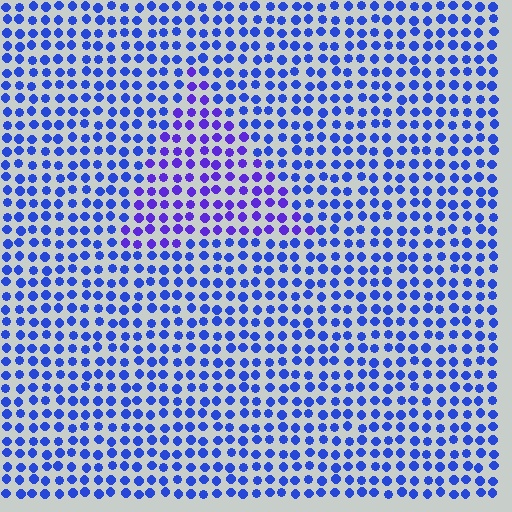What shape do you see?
I see a triangle.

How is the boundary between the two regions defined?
The boundary is defined purely by a slight shift in hue (about 29 degrees). Spacing, size, and orientation are identical on both sides.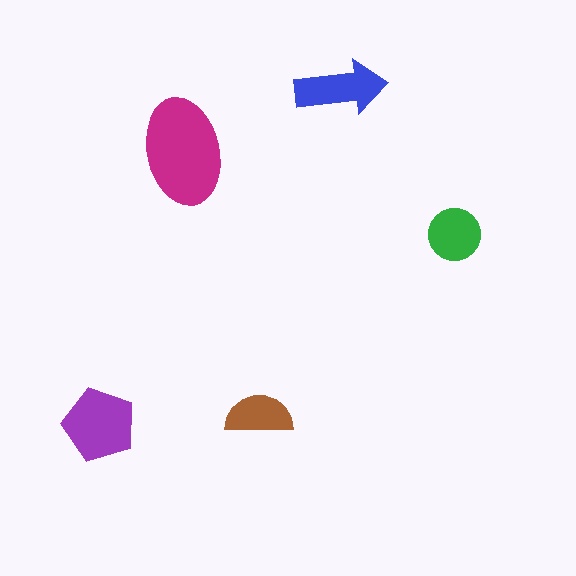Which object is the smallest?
The brown semicircle.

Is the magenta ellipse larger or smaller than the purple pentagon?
Larger.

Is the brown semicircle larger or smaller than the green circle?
Smaller.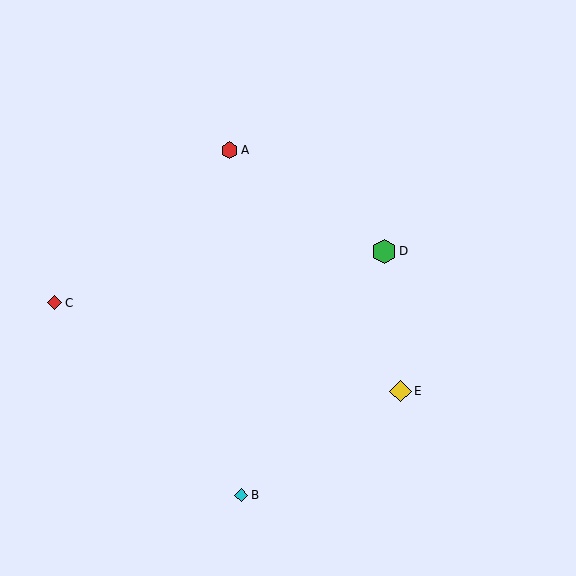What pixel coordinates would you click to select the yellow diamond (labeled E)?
Click at (400, 391) to select the yellow diamond E.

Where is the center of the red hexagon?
The center of the red hexagon is at (230, 150).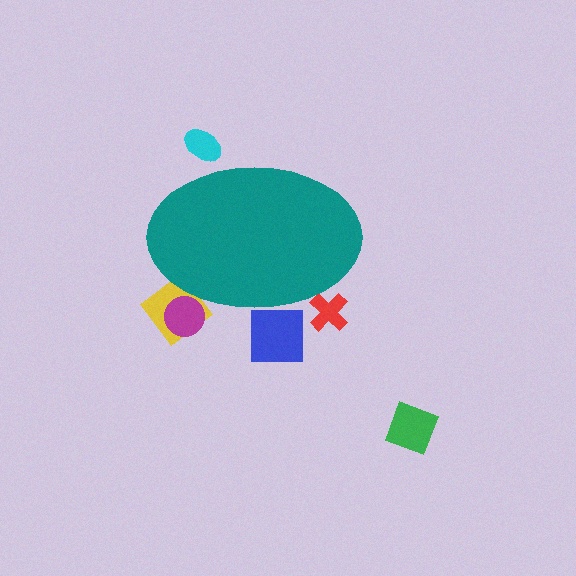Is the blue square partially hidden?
Yes, the blue square is partially hidden behind the teal ellipse.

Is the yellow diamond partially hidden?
Yes, the yellow diamond is partially hidden behind the teal ellipse.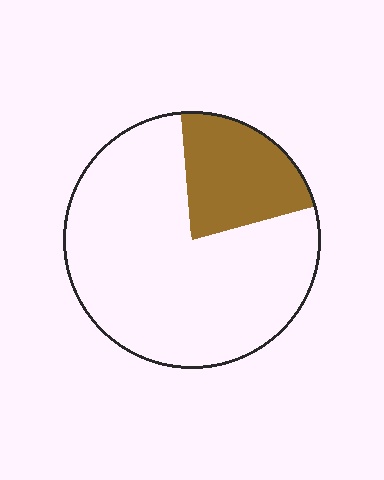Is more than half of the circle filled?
No.